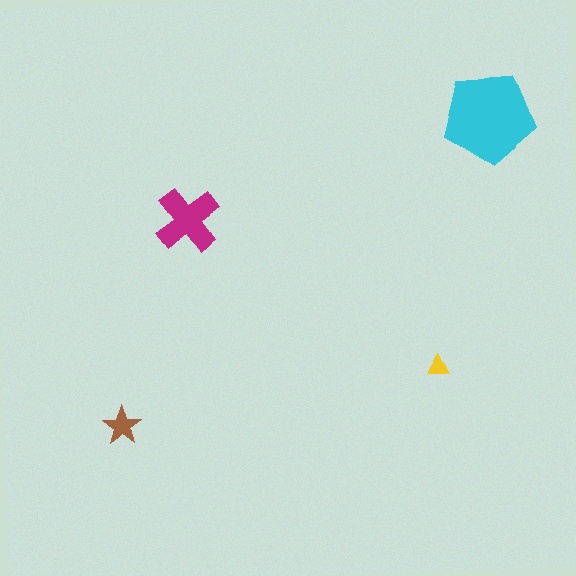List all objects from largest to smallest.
The cyan pentagon, the magenta cross, the brown star, the yellow triangle.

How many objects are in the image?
There are 4 objects in the image.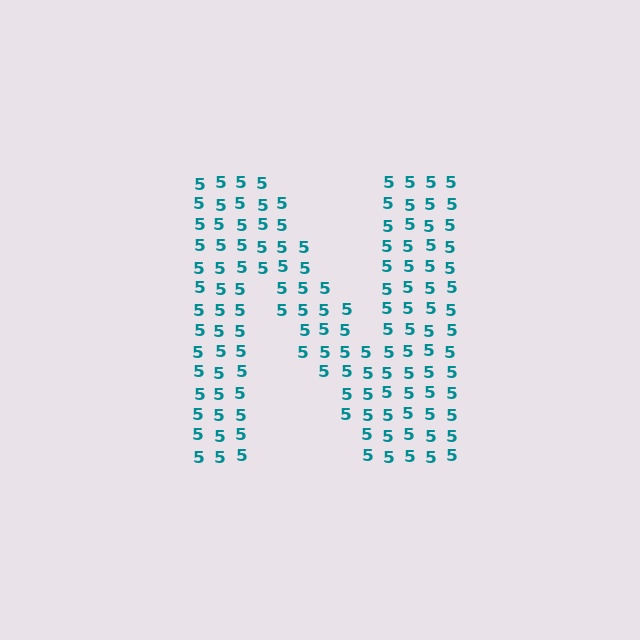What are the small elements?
The small elements are digit 5's.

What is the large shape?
The large shape is the letter N.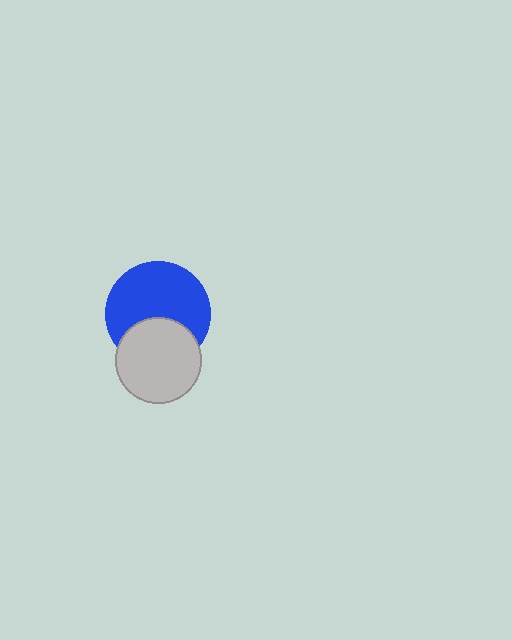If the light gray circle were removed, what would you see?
You would see the complete blue circle.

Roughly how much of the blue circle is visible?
Most of it is visible (roughly 66%).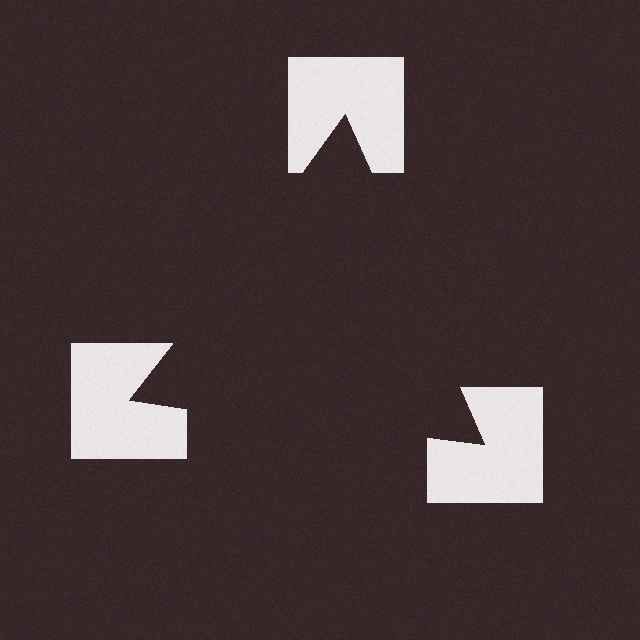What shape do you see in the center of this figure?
An illusory triangle — its edges are inferred from the aligned wedge cuts in the notched squares, not physically drawn.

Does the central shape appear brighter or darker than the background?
It typically appears slightly darker than the background, even though no actual brightness change is drawn.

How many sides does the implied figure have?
3 sides.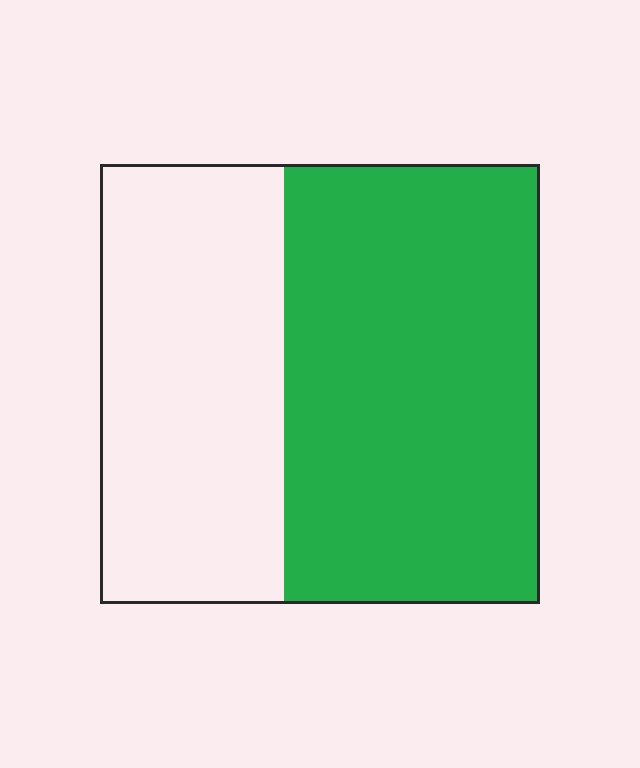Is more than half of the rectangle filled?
Yes.